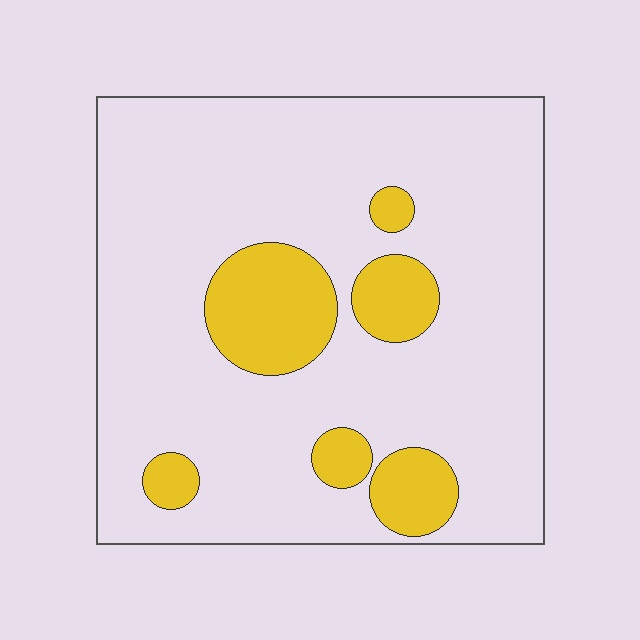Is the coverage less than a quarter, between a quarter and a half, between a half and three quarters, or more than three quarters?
Less than a quarter.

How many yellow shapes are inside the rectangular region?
6.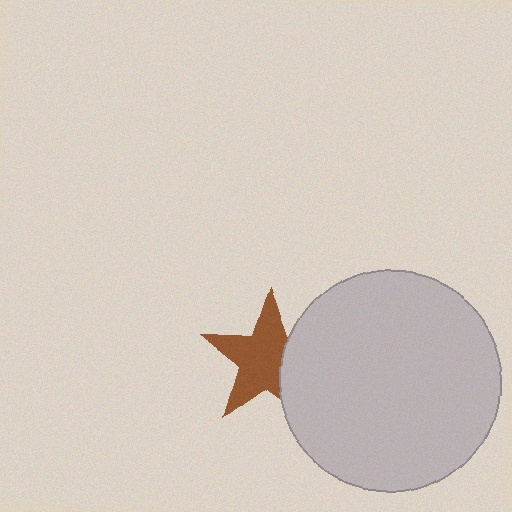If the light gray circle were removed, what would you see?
You would see the complete brown star.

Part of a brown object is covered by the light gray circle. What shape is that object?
It is a star.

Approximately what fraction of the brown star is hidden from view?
Roughly 32% of the brown star is hidden behind the light gray circle.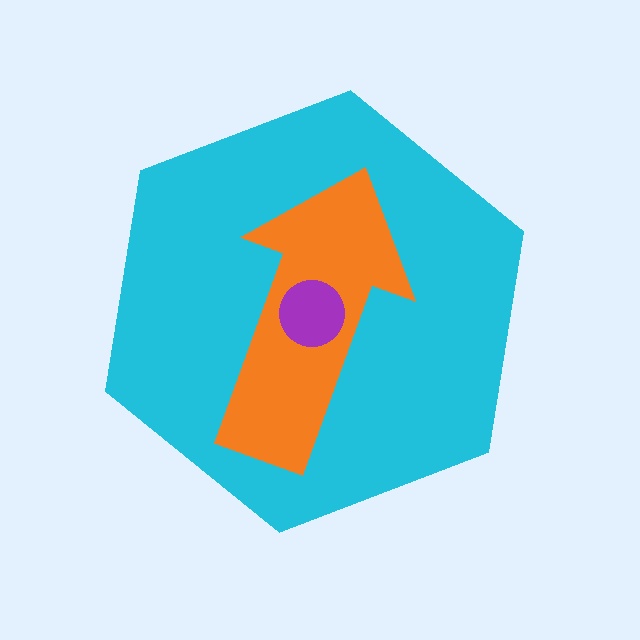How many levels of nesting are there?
3.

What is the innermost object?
The purple circle.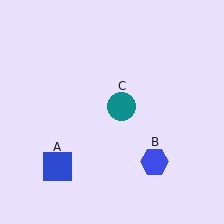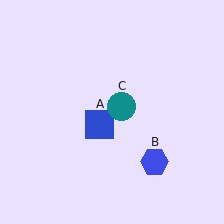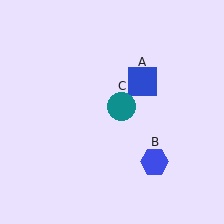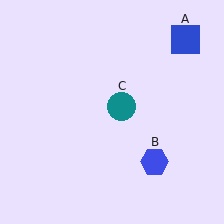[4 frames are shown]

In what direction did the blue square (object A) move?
The blue square (object A) moved up and to the right.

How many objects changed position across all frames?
1 object changed position: blue square (object A).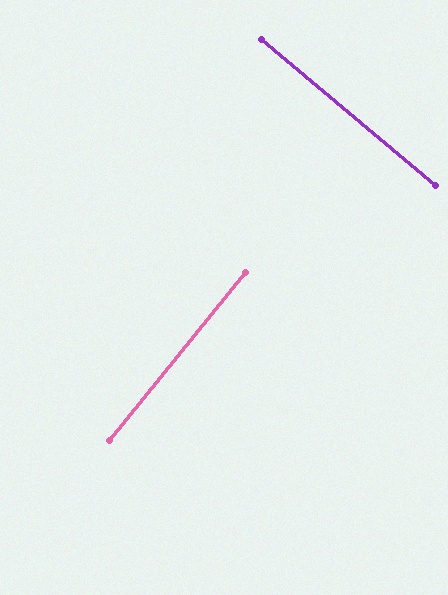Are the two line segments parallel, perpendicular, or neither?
Perpendicular — they meet at approximately 89°.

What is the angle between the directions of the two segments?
Approximately 89 degrees.